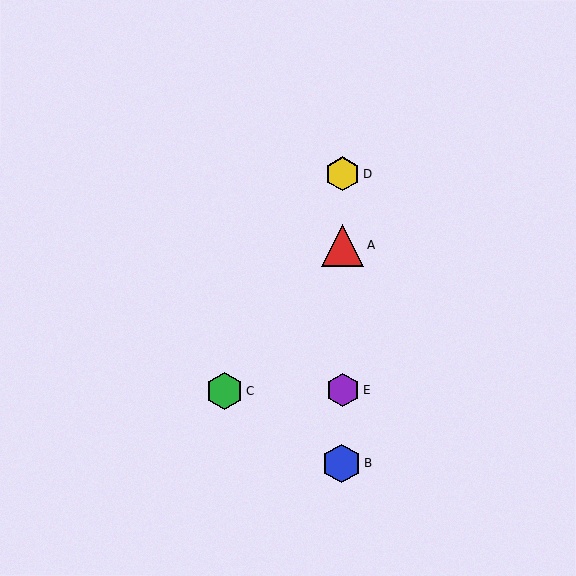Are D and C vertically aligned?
No, D is at x≈343 and C is at x≈224.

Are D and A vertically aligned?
Yes, both are at x≈343.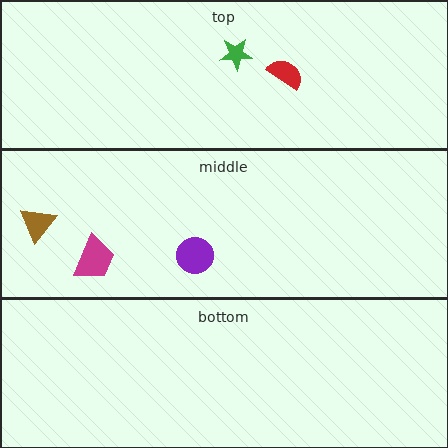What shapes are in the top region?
The green star, the red semicircle.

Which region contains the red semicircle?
The top region.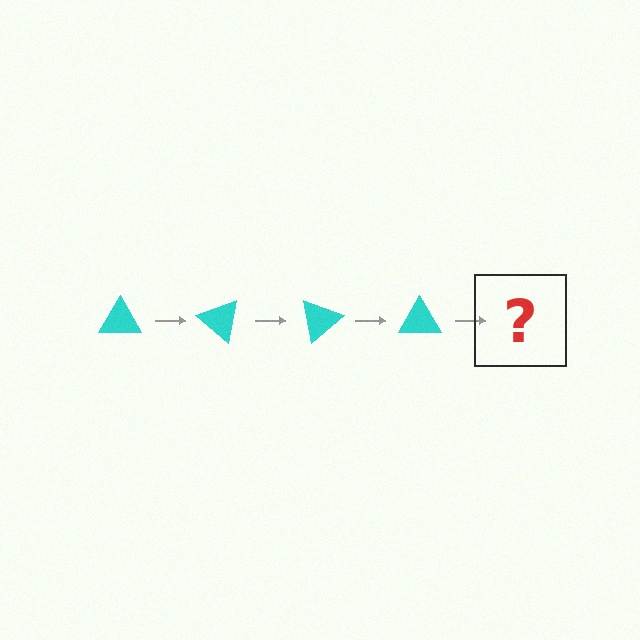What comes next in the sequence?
The next element should be a cyan triangle rotated 160 degrees.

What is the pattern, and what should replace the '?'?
The pattern is that the triangle rotates 40 degrees each step. The '?' should be a cyan triangle rotated 160 degrees.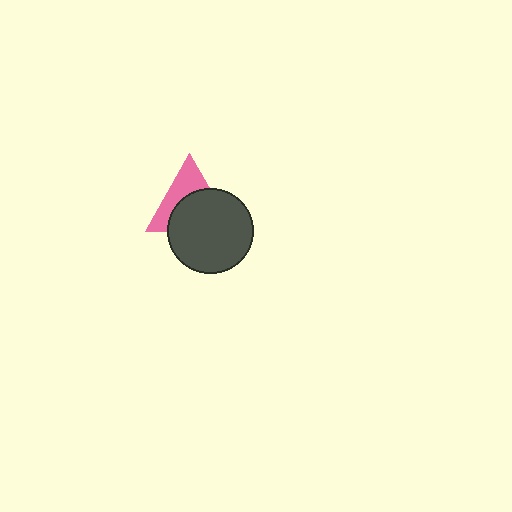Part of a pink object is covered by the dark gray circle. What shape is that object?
It is a triangle.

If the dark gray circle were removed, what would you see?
You would see the complete pink triangle.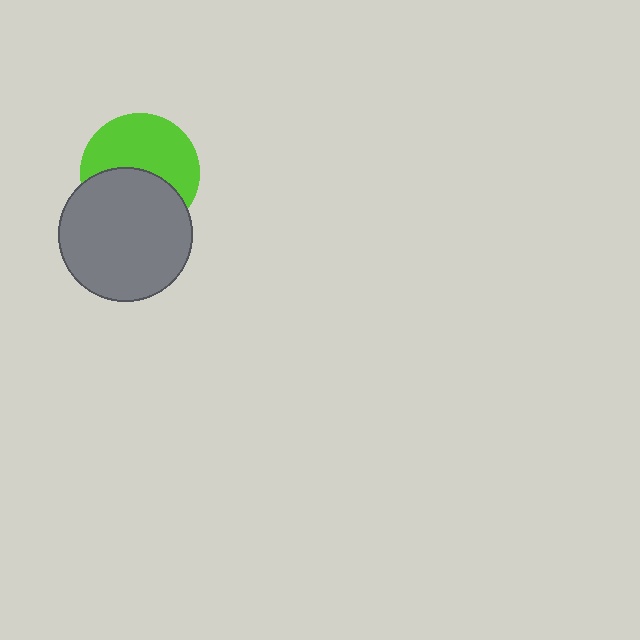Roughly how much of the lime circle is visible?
About half of it is visible (roughly 56%).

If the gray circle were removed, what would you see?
You would see the complete lime circle.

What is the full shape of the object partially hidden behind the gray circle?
The partially hidden object is a lime circle.